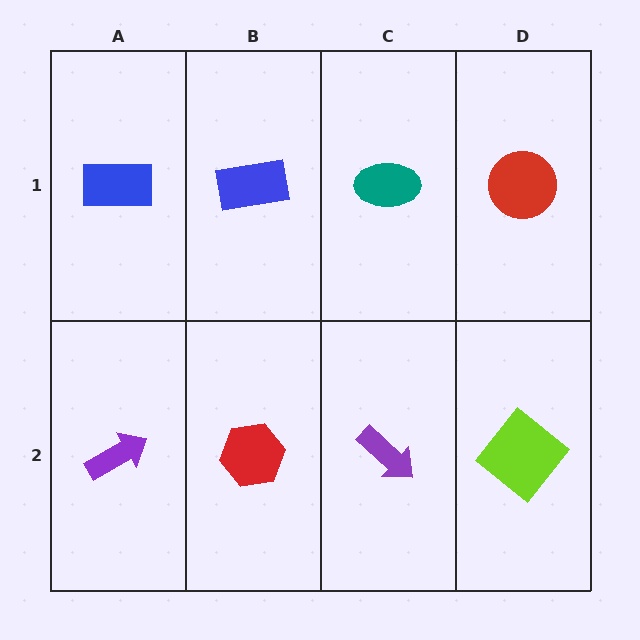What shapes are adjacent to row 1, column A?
A purple arrow (row 2, column A), a blue rectangle (row 1, column B).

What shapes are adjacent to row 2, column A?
A blue rectangle (row 1, column A), a red hexagon (row 2, column B).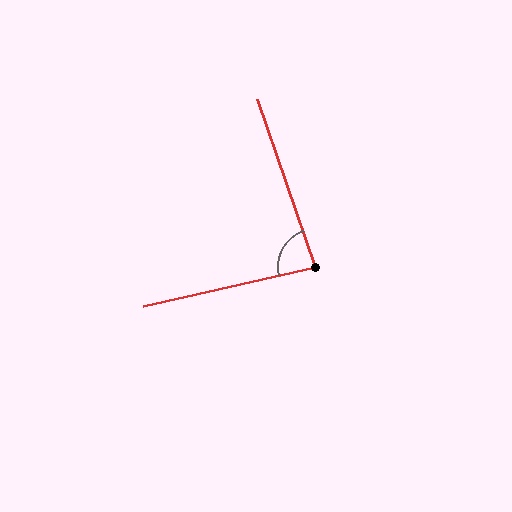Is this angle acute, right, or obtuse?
It is acute.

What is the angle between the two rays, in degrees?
Approximately 84 degrees.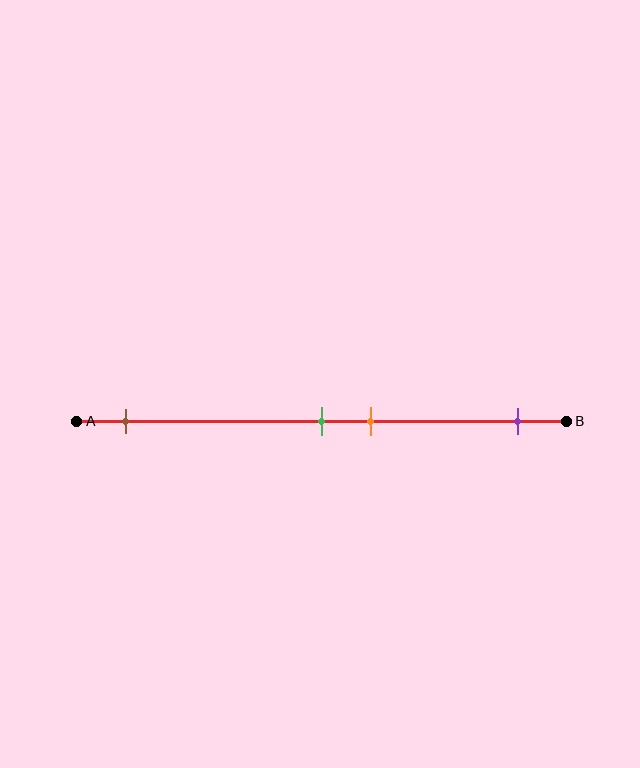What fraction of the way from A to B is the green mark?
The green mark is approximately 50% (0.5) of the way from A to B.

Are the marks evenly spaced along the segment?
No, the marks are not evenly spaced.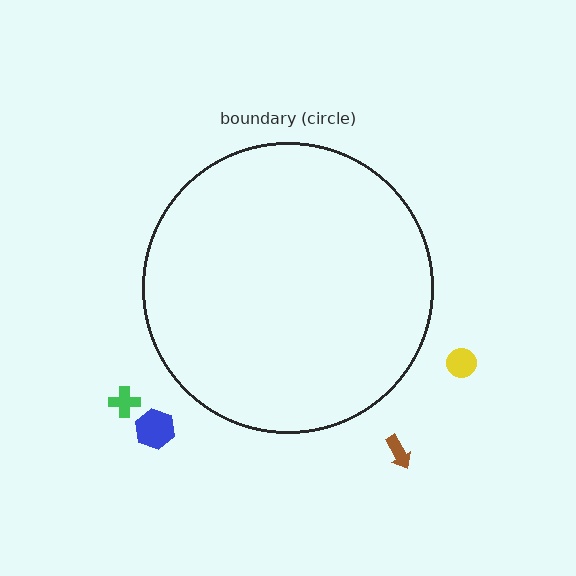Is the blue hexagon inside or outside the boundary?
Outside.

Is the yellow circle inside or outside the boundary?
Outside.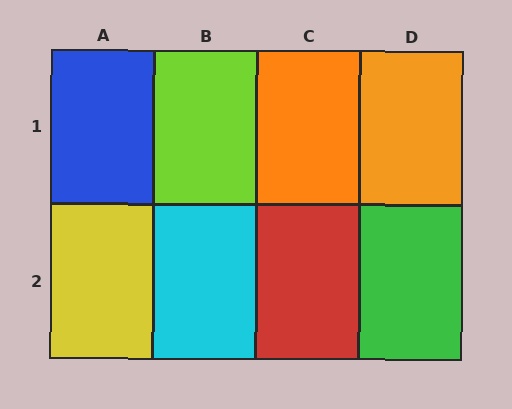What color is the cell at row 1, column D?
Orange.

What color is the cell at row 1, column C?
Orange.